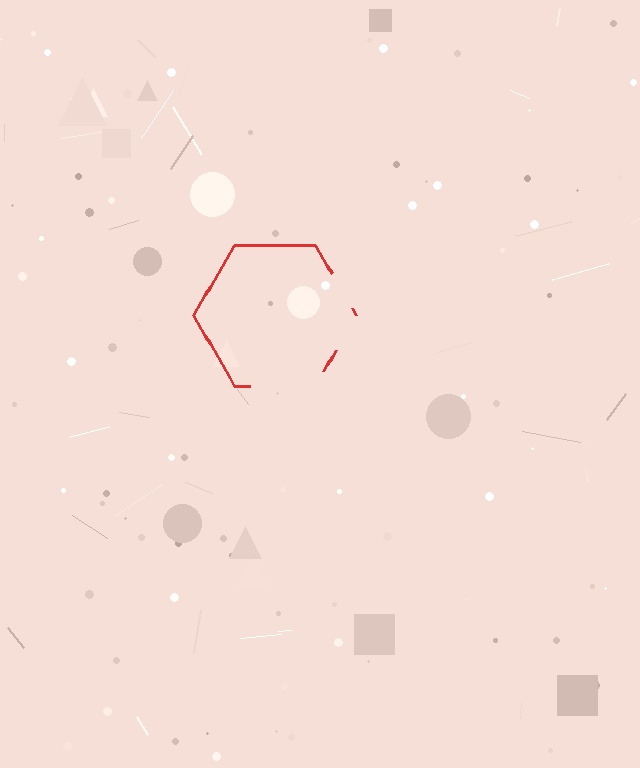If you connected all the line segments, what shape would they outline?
They would outline a hexagon.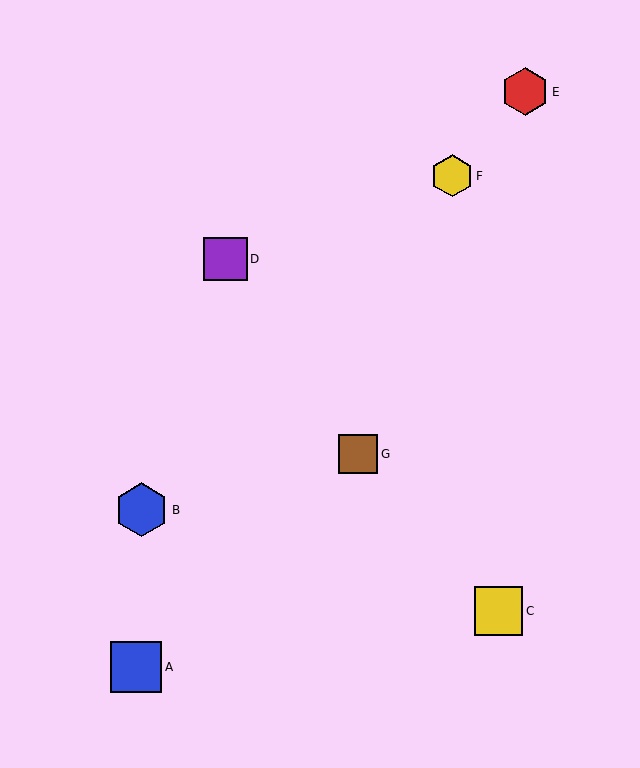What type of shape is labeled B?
Shape B is a blue hexagon.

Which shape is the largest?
The blue hexagon (labeled B) is the largest.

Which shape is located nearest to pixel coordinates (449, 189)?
The yellow hexagon (labeled F) at (452, 176) is nearest to that location.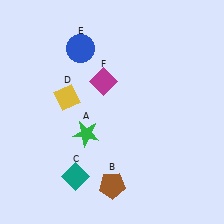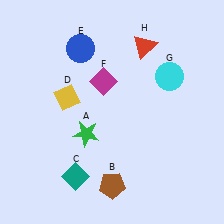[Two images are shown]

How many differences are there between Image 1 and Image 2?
There are 2 differences between the two images.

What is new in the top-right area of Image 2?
A red triangle (H) was added in the top-right area of Image 2.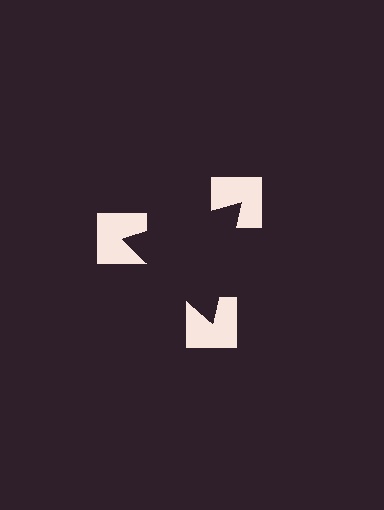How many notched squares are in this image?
There are 3 — one at each vertex of the illusory triangle.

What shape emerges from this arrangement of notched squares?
An illusory triangle — its edges are inferred from the aligned wedge cuts in the notched squares, not physically drawn.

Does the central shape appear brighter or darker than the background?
It typically appears slightly darker than the background, even though no actual brightness change is drawn.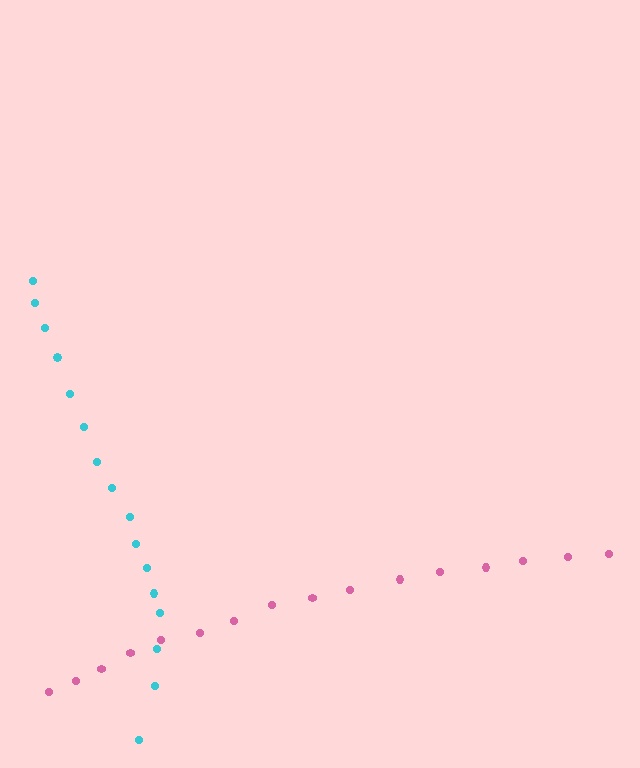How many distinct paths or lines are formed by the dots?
There are 2 distinct paths.